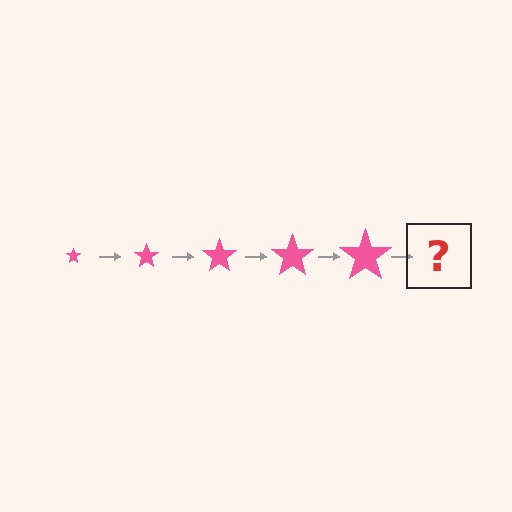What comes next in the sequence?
The next element should be a pink star, larger than the previous one.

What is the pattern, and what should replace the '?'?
The pattern is that the star gets progressively larger each step. The '?' should be a pink star, larger than the previous one.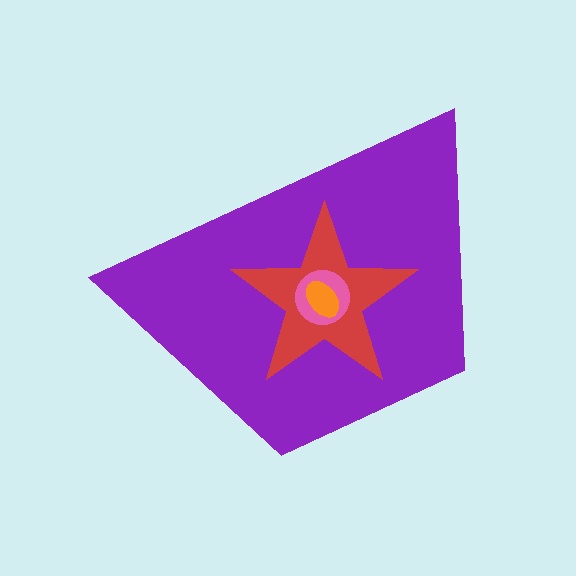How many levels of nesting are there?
4.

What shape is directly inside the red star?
The pink circle.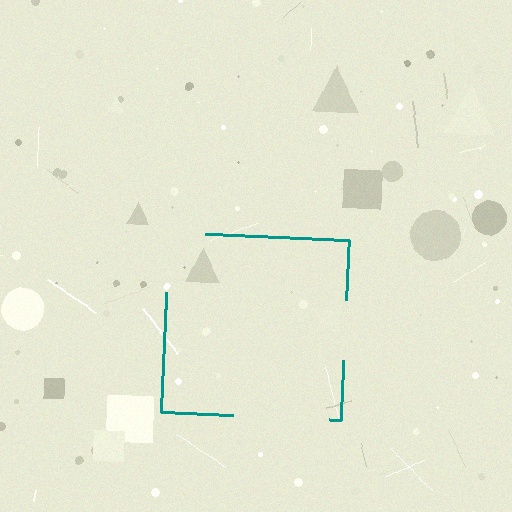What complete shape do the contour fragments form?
The contour fragments form a square.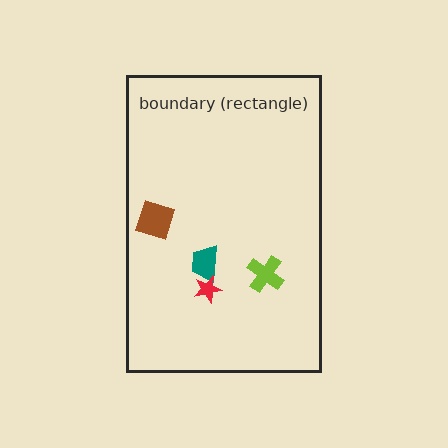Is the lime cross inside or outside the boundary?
Inside.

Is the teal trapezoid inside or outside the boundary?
Inside.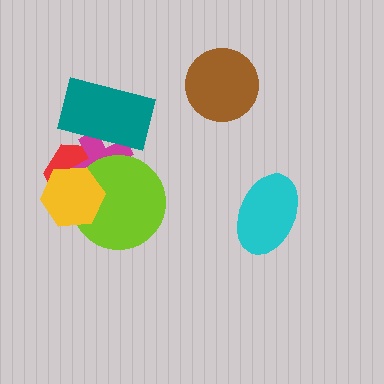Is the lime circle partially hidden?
Yes, it is partially covered by another shape.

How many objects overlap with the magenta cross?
4 objects overlap with the magenta cross.